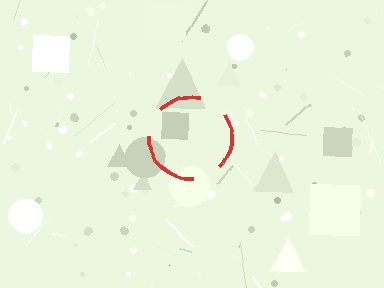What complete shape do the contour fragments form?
The contour fragments form a circle.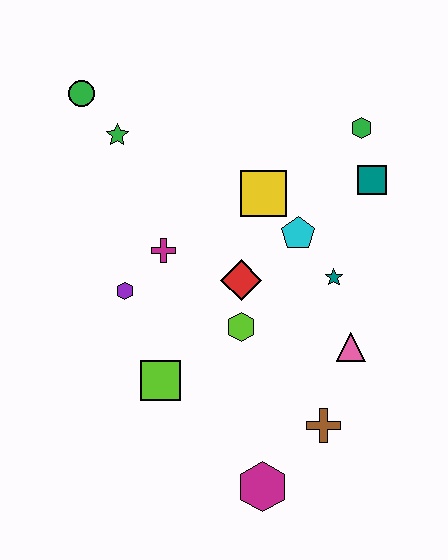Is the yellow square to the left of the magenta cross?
No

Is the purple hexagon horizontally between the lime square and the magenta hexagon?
No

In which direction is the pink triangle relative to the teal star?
The pink triangle is below the teal star.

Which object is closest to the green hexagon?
The teal square is closest to the green hexagon.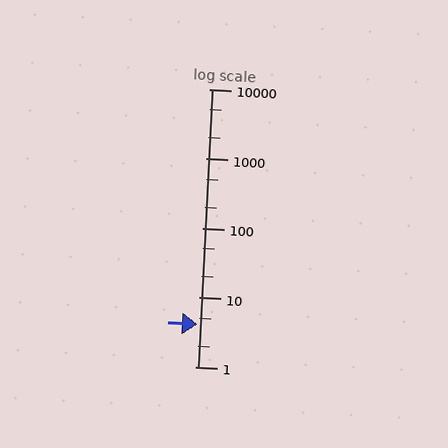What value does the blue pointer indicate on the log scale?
The pointer indicates approximately 4.1.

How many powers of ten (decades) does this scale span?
The scale spans 4 decades, from 1 to 10000.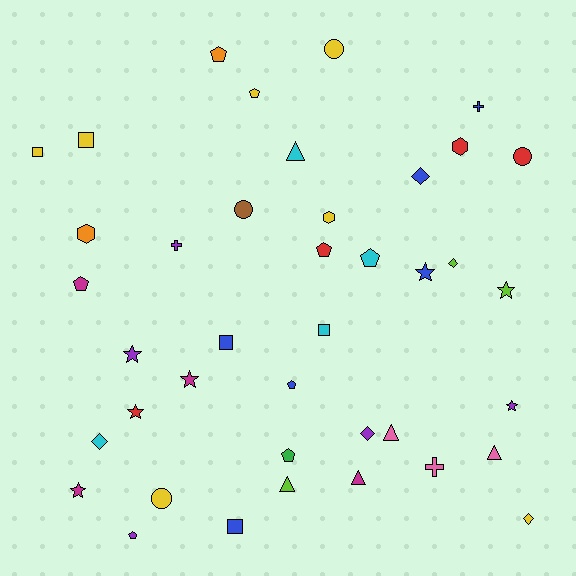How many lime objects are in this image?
There are 3 lime objects.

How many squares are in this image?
There are 5 squares.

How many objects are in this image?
There are 40 objects.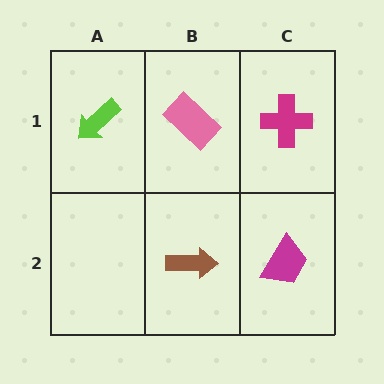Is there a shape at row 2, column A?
No, that cell is empty.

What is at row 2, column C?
A magenta trapezoid.